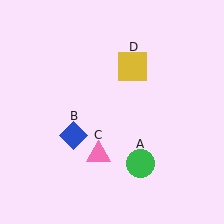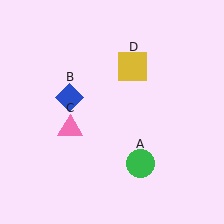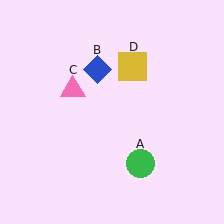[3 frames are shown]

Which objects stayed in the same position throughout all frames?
Green circle (object A) and yellow square (object D) remained stationary.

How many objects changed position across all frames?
2 objects changed position: blue diamond (object B), pink triangle (object C).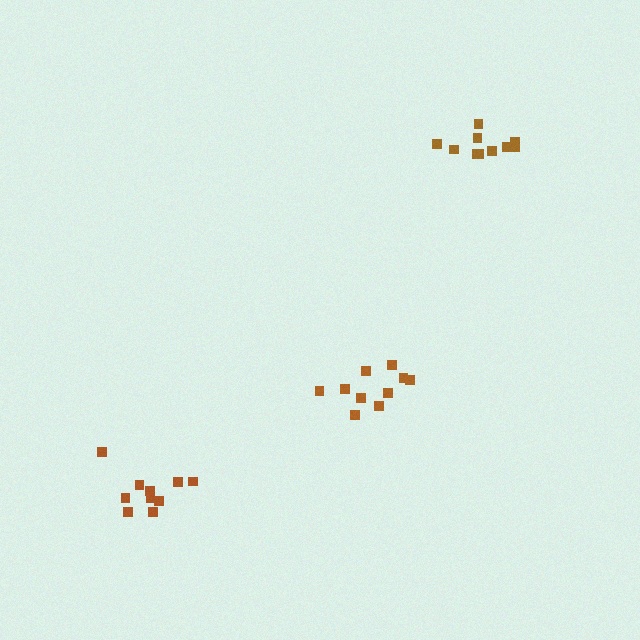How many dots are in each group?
Group 1: 10 dots, Group 2: 10 dots, Group 3: 10 dots (30 total).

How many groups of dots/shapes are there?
There are 3 groups.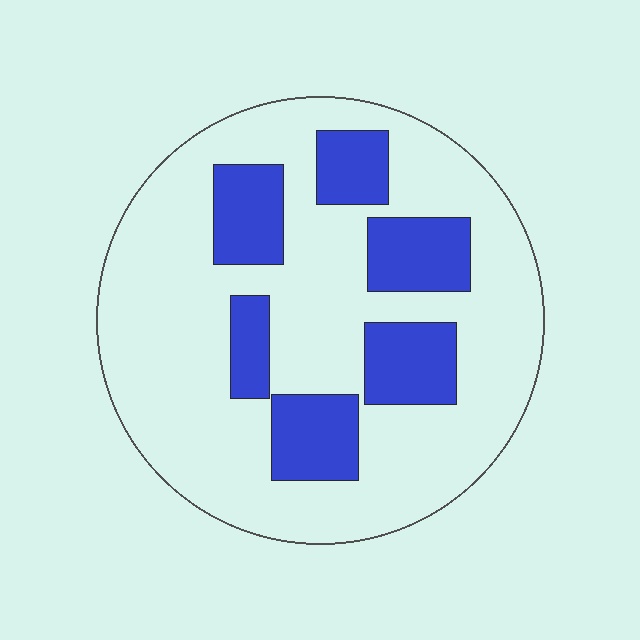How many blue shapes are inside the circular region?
6.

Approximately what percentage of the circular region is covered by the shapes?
Approximately 25%.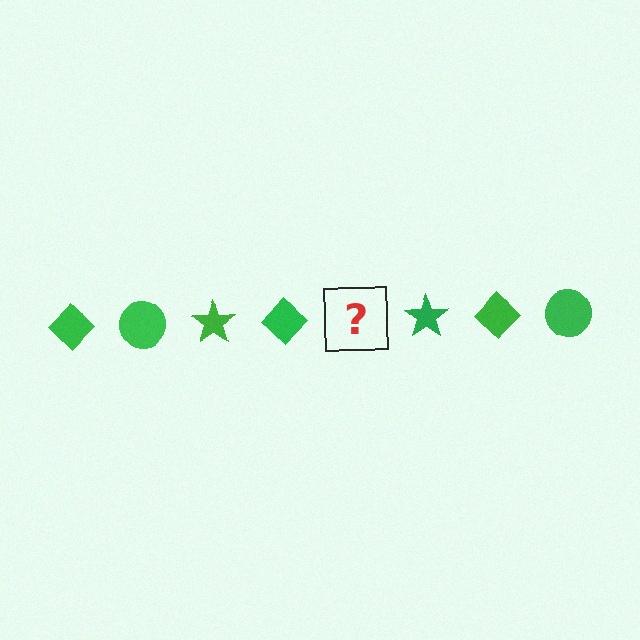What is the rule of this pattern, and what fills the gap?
The rule is that the pattern cycles through diamond, circle, star shapes in green. The gap should be filled with a green circle.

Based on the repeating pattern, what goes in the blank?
The blank should be a green circle.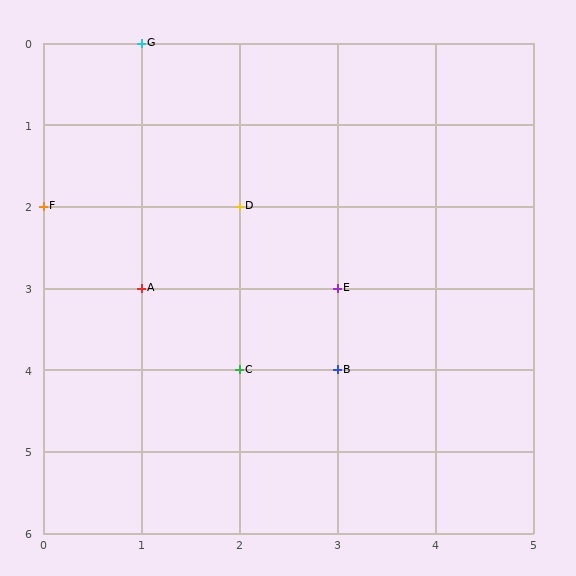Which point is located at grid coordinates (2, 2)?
Point D is at (2, 2).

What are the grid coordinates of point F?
Point F is at grid coordinates (0, 2).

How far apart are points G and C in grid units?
Points G and C are 1 column and 4 rows apart (about 4.1 grid units diagonally).